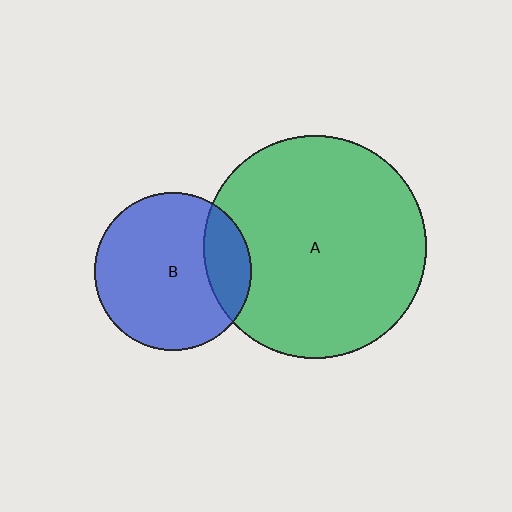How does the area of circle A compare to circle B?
Approximately 2.0 times.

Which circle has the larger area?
Circle A (green).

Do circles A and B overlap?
Yes.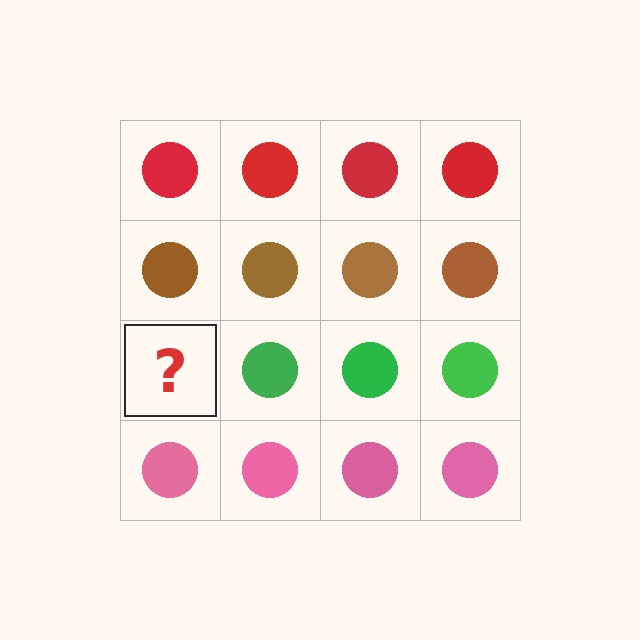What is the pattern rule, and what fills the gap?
The rule is that each row has a consistent color. The gap should be filled with a green circle.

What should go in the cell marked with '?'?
The missing cell should contain a green circle.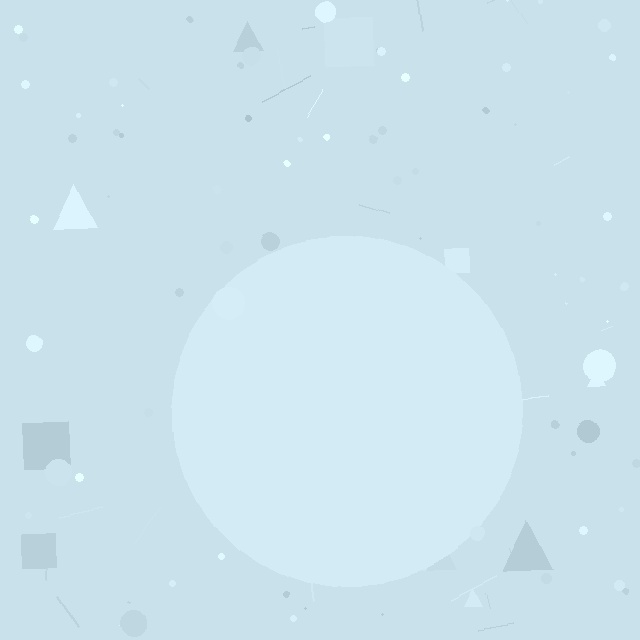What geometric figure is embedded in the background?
A circle is embedded in the background.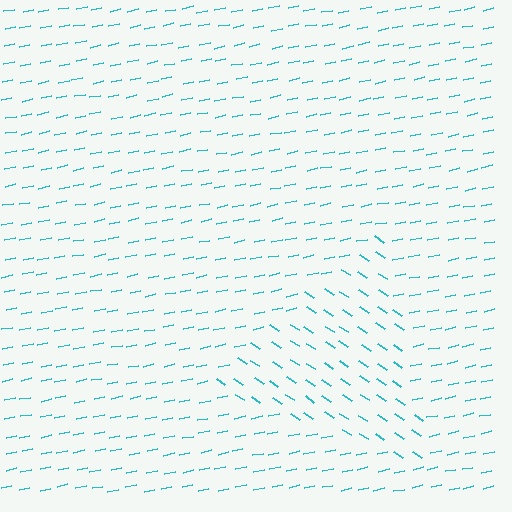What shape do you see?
I see a triangle.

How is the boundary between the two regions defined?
The boundary is defined purely by a change in line orientation (approximately 45 degrees difference). All lines are the same color and thickness.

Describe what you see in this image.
The image is filled with small cyan line segments. A triangle region in the image has lines oriented differently from the surrounding lines, creating a visible texture boundary.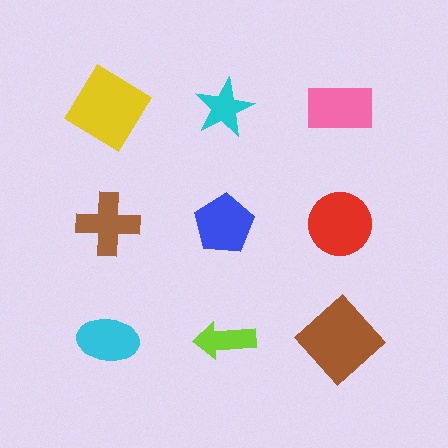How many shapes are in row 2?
3 shapes.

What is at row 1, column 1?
A yellow diamond.